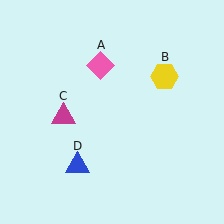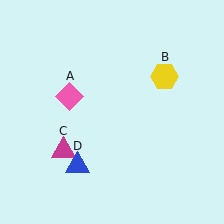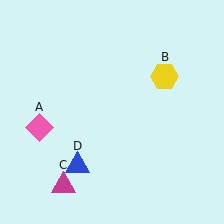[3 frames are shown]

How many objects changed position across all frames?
2 objects changed position: pink diamond (object A), magenta triangle (object C).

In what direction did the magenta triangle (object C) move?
The magenta triangle (object C) moved down.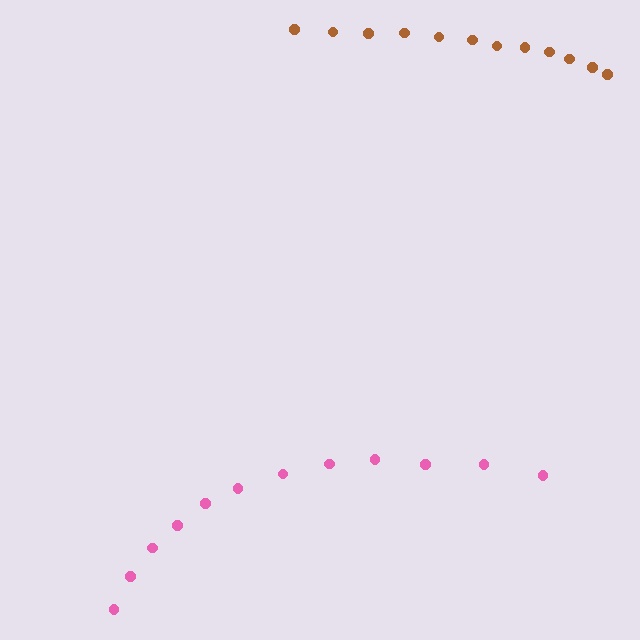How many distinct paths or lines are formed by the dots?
There are 2 distinct paths.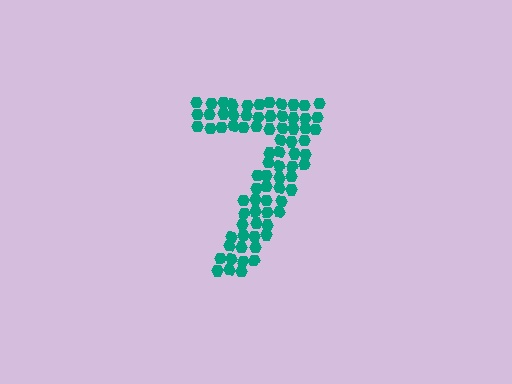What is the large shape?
The large shape is the digit 7.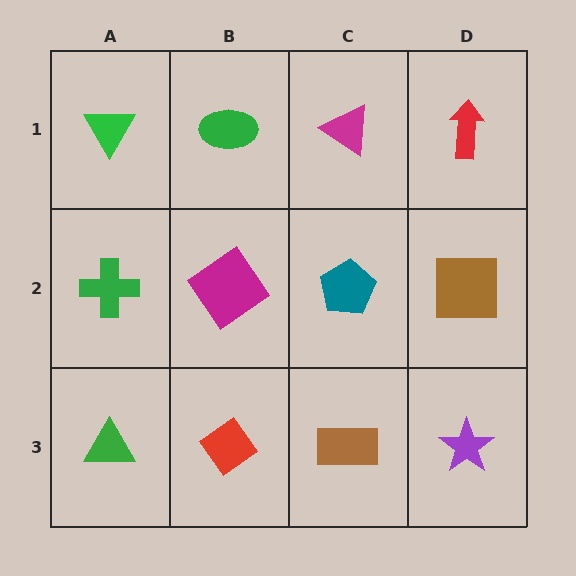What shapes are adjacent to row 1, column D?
A brown square (row 2, column D), a magenta triangle (row 1, column C).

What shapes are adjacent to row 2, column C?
A magenta triangle (row 1, column C), a brown rectangle (row 3, column C), a magenta diamond (row 2, column B), a brown square (row 2, column D).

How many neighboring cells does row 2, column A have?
3.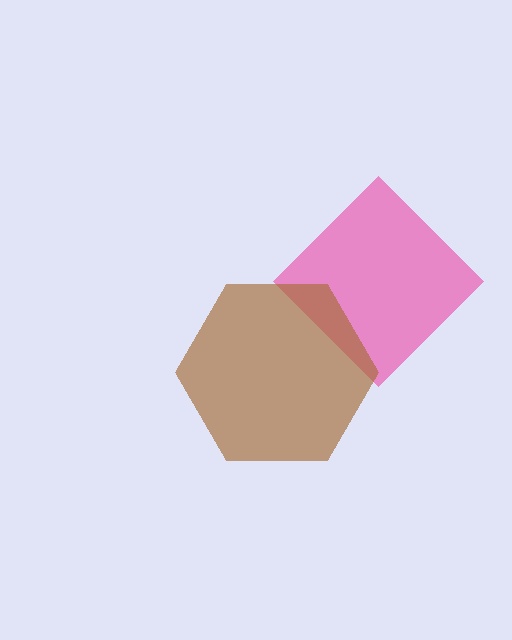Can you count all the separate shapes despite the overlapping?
Yes, there are 2 separate shapes.